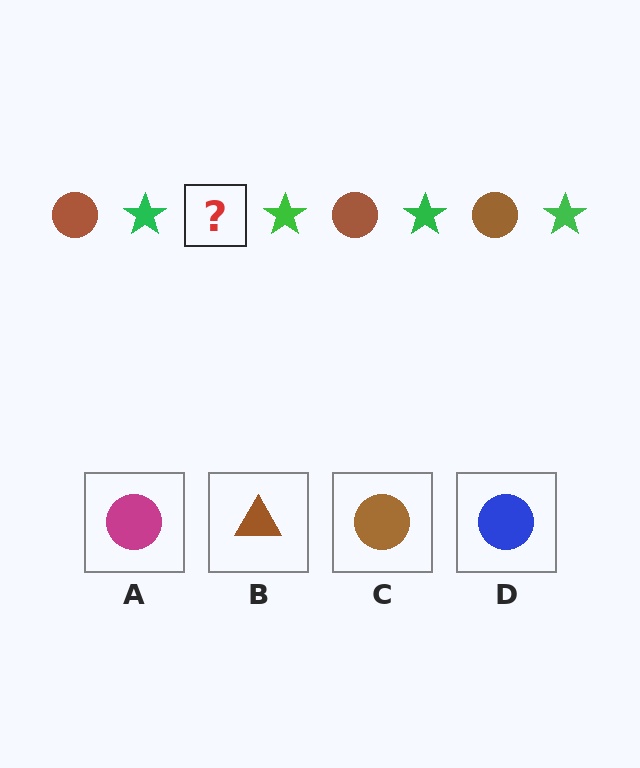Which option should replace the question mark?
Option C.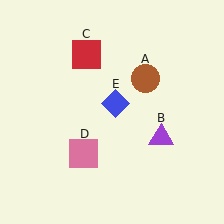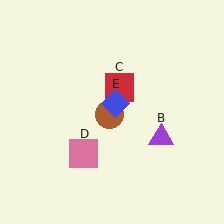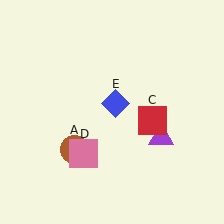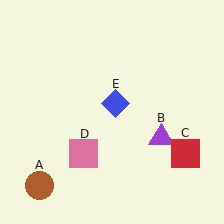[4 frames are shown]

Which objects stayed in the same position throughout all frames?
Purple triangle (object B) and pink square (object D) and blue diamond (object E) remained stationary.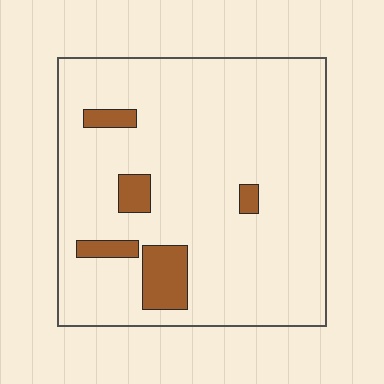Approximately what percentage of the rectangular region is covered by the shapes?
Approximately 10%.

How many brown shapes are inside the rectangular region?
5.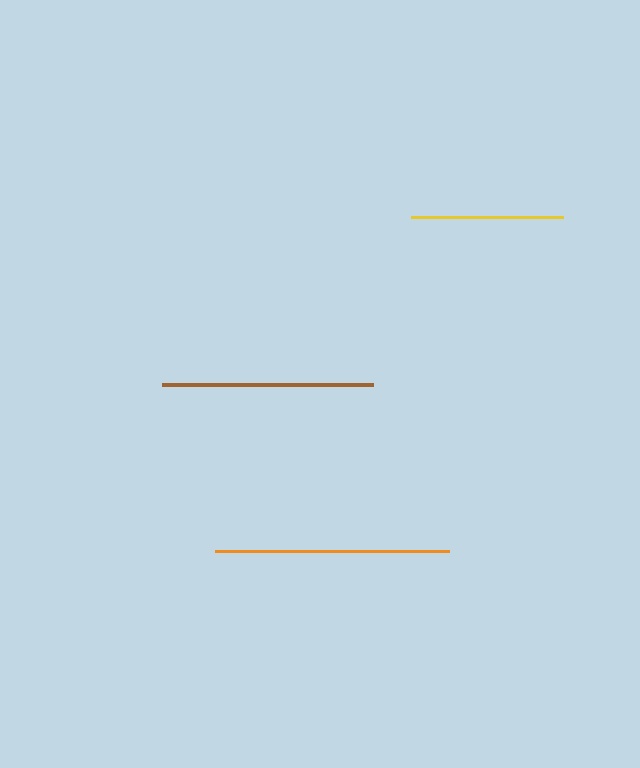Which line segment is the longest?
The orange line is the longest at approximately 233 pixels.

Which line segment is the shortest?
The yellow line is the shortest at approximately 152 pixels.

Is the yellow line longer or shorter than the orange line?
The orange line is longer than the yellow line.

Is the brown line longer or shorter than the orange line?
The orange line is longer than the brown line.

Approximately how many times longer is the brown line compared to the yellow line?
The brown line is approximately 1.4 times the length of the yellow line.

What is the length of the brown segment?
The brown segment is approximately 211 pixels long.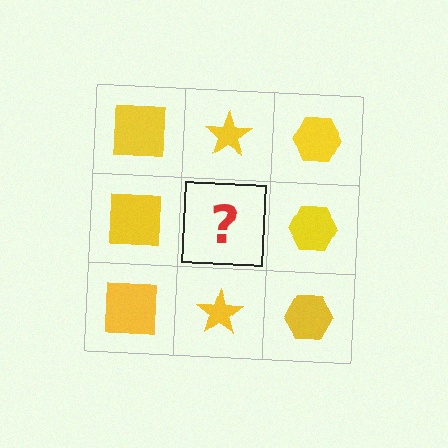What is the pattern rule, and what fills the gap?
The rule is that each column has a consistent shape. The gap should be filled with a yellow star.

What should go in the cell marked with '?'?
The missing cell should contain a yellow star.